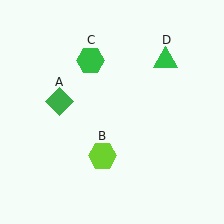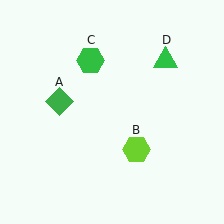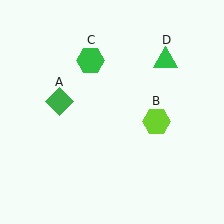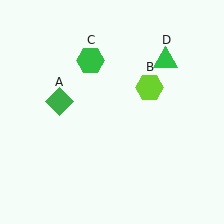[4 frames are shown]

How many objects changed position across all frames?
1 object changed position: lime hexagon (object B).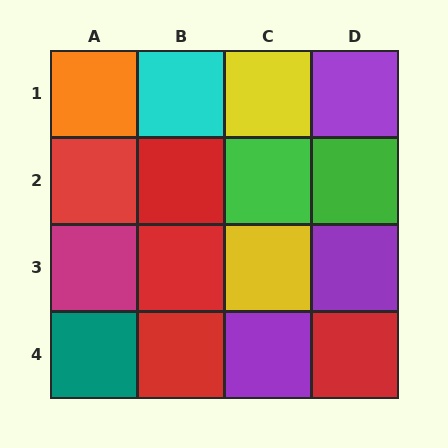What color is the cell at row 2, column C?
Green.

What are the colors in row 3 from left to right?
Magenta, red, yellow, purple.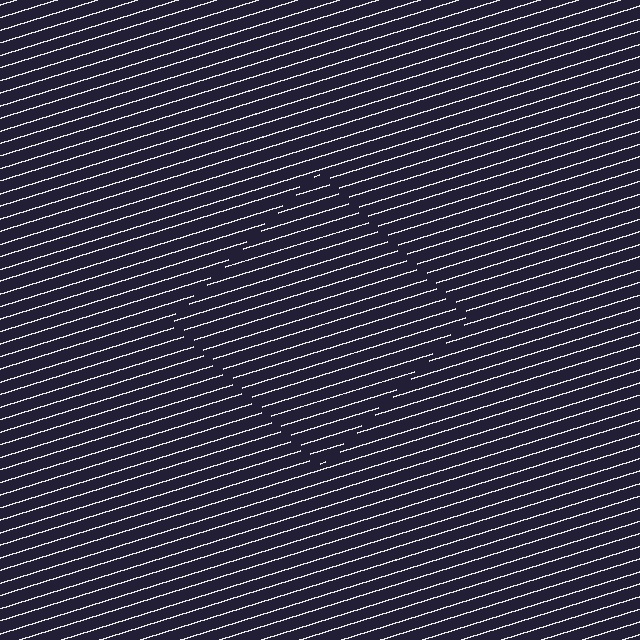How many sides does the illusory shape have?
4 sides — the line-ends trace a square.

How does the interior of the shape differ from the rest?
The interior of the shape contains the same grating, shifted by half a period — the contour is defined by the phase discontinuity where line-ends from the inner and outer gratings abut.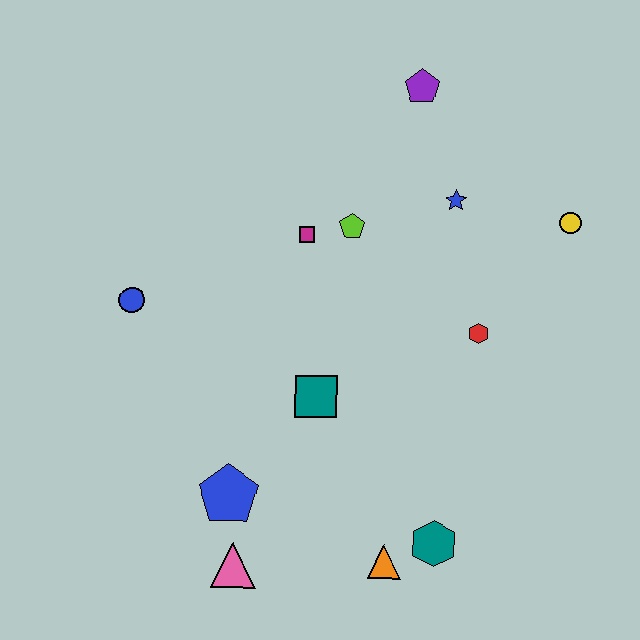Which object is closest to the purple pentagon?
The blue star is closest to the purple pentagon.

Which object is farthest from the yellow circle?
The pink triangle is farthest from the yellow circle.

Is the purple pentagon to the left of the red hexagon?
Yes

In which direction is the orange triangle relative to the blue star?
The orange triangle is below the blue star.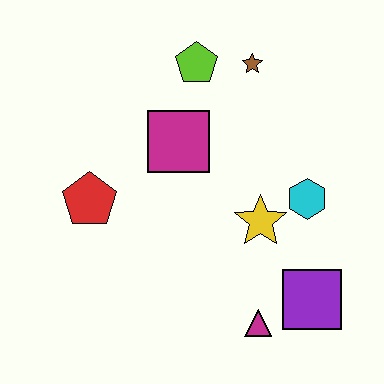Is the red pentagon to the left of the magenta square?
Yes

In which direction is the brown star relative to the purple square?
The brown star is above the purple square.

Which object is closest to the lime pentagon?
The brown star is closest to the lime pentagon.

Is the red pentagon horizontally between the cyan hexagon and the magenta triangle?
No